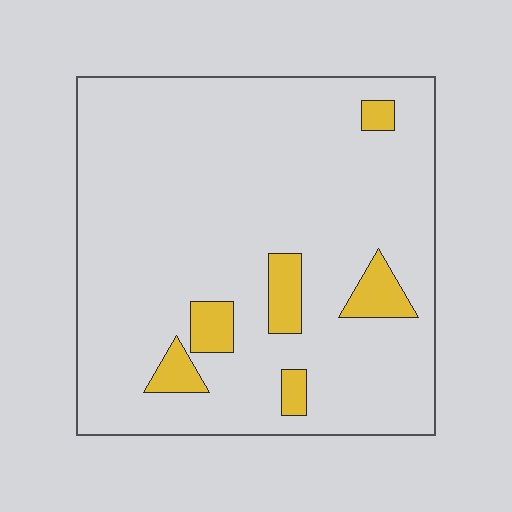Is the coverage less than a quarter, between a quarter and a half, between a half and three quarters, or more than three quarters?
Less than a quarter.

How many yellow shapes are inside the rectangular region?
6.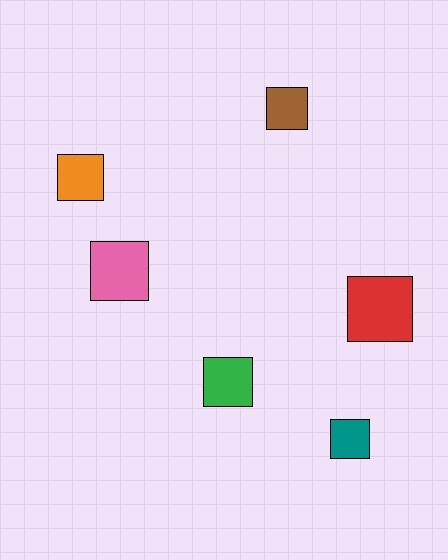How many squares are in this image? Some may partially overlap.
There are 6 squares.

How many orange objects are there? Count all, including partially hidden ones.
There is 1 orange object.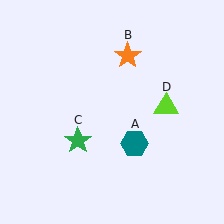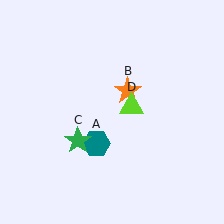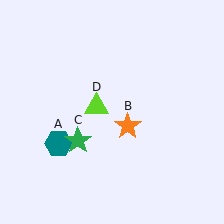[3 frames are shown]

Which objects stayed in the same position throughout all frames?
Green star (object C) remained stationary.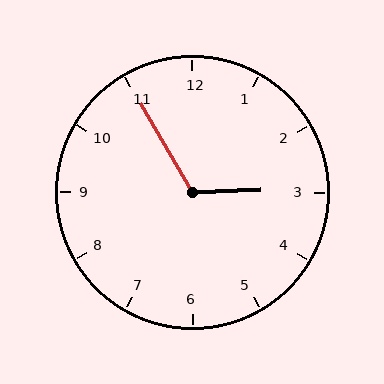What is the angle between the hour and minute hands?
Approximately 118 degrees.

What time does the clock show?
2:55.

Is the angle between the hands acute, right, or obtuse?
It is obtuse.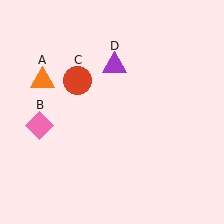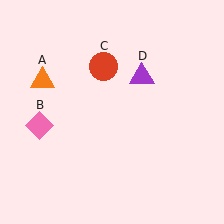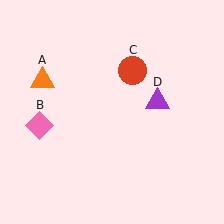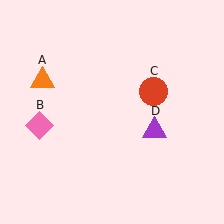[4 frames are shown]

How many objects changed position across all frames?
2 objects changed position: red circle (object C), purple triangle (object D).